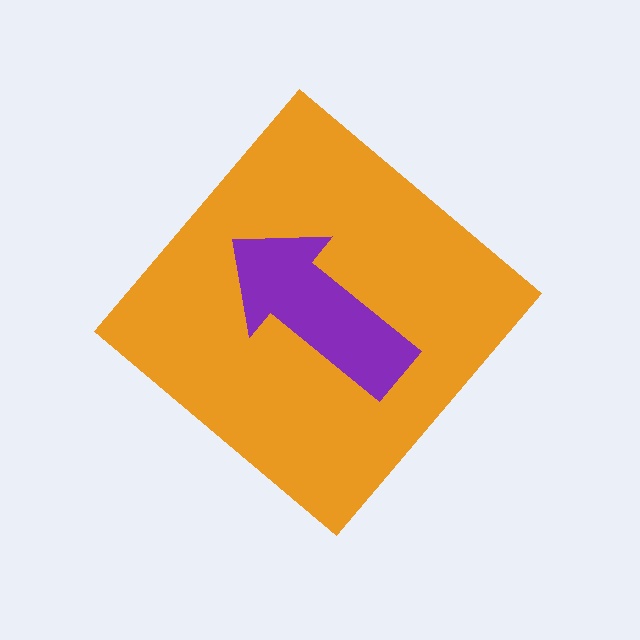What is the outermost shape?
The orange diamond.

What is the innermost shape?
The purple arrow.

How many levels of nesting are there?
2.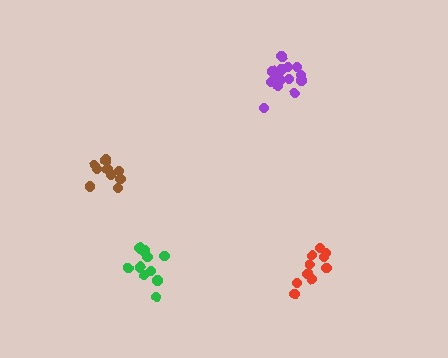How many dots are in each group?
Group 1: 12 dots, Group 2: 10 dots, Group 3: 11 dots, Group 4: 14 dots (47 total).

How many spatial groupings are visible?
There are 4 spatial groupings.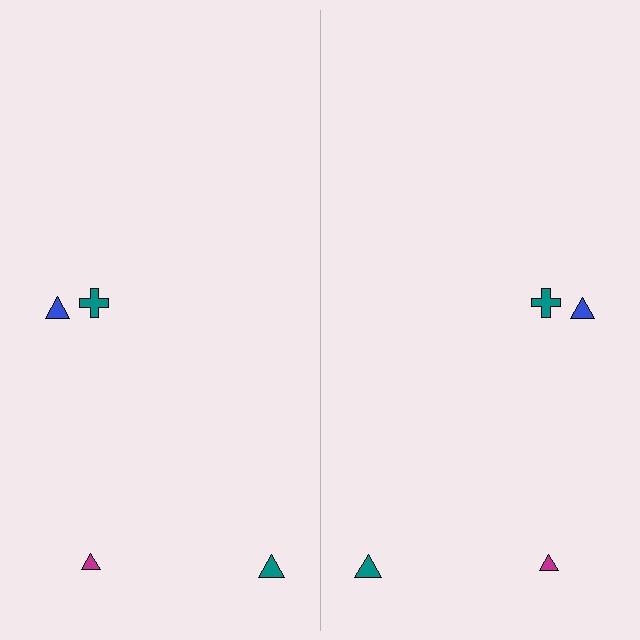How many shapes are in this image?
There are 8 shapes in this image.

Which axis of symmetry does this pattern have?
The pattern has a vertical axis of symmetry running through the center of the image.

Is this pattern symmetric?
Yes, this pattern has bilateral (reflection) symmetry.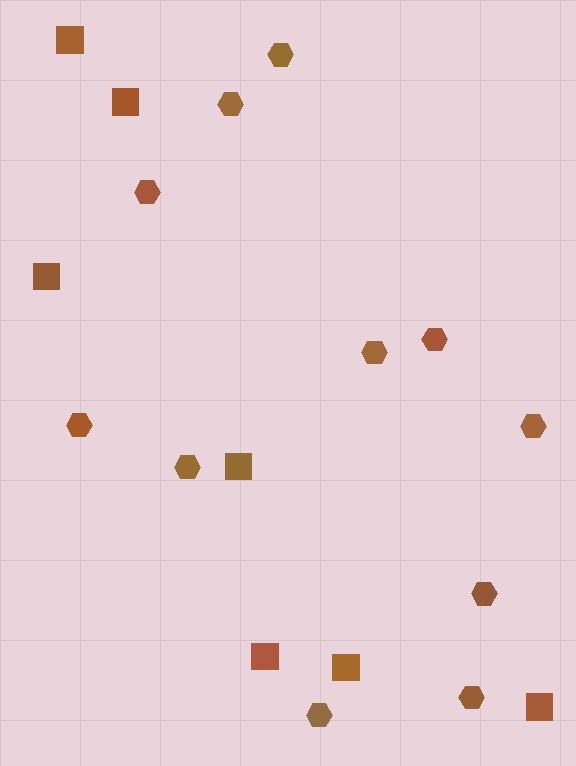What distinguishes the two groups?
There are 2 groups: one group of squares (7) and one group of hexagons (11).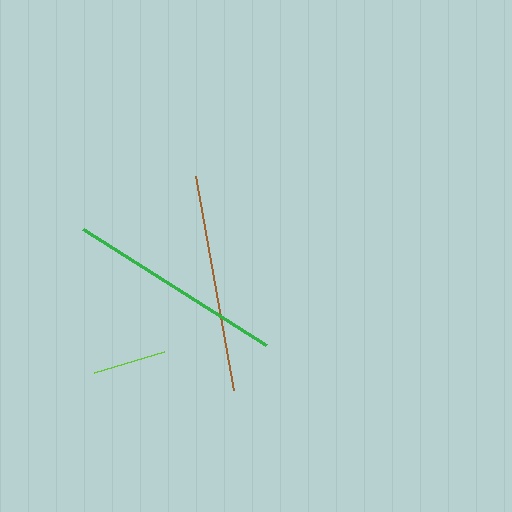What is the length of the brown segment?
The brown segment is approximately 217 pixels long.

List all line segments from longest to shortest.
From longest to shortest: brown, green, lime.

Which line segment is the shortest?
The lime line is the shortest at approximately 73 pixels.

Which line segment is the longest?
The brown line is the longest at approximately 217 pixels.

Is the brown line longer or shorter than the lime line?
The brown line is longer than the lime line.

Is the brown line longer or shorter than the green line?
The brown line is longer than the green line.